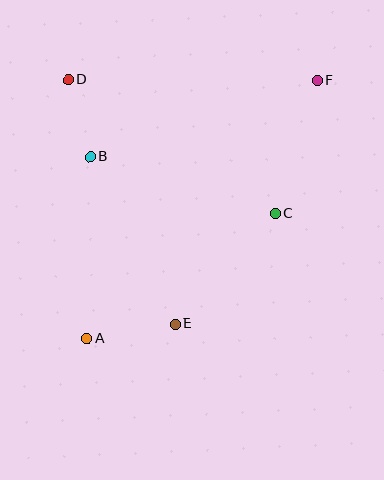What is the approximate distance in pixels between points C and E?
The distance between C and E is approximately 149 pixels.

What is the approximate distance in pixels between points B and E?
The distance between B and E is approximately 187 pixels.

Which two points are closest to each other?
Points B and D are closest to each other.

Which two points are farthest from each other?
Points A and F are farthest from each other.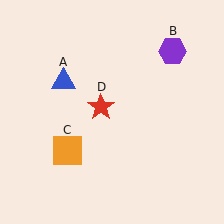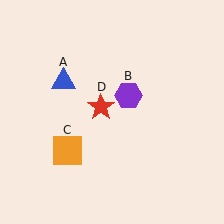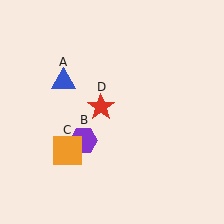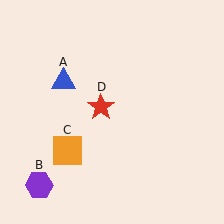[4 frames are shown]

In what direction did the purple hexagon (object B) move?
The purple hexagon (object B) moved down and to the left.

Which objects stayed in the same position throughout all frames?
Blue triangle (object A) and orange square (object C) and red star (object D) remained stationary.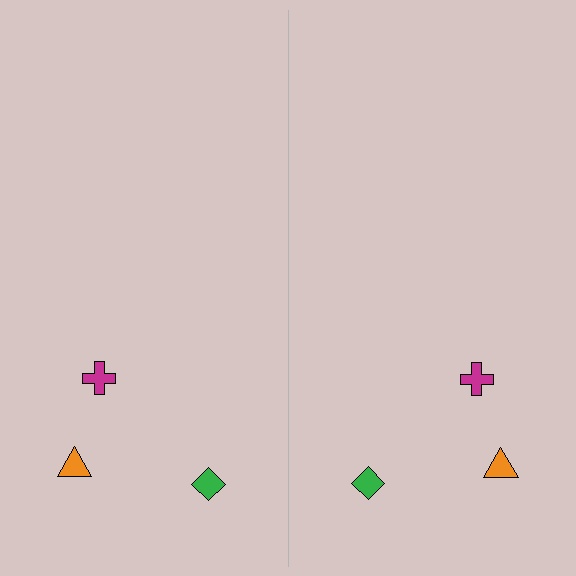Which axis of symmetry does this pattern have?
The pattern has a vertical axis of symmetry running through the center of the image.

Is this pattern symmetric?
Yes, this pattern has bilateral (reflection) symmetry.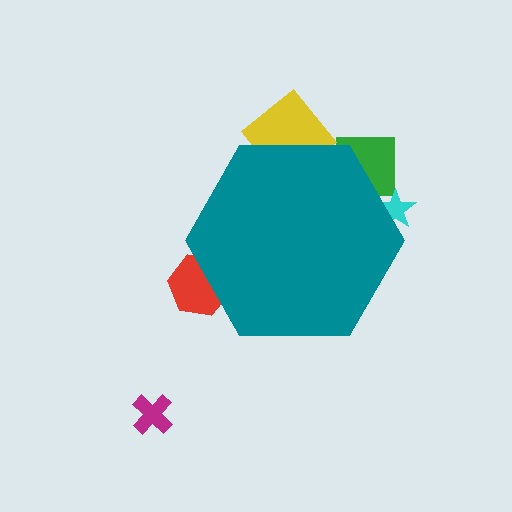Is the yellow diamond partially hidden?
Yes, the yellow diamond is partially hidden behind the teal hexagon.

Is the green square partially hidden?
Yes, the green square is partially hidden behind the teal hexagon.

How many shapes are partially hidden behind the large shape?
4 shapes are partially hidden.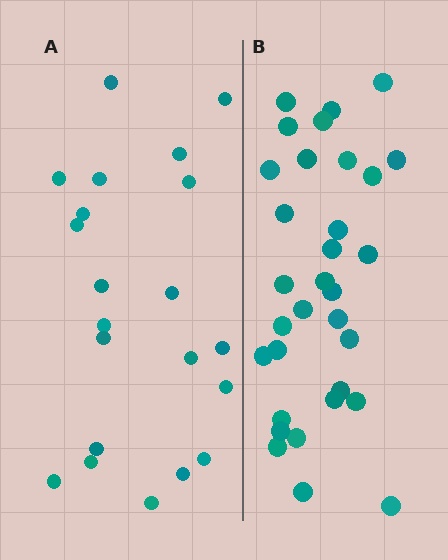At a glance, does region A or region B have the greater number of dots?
Region B (the right region) has more dots.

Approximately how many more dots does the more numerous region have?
Region B has roughly 12 or so more dots than region A.